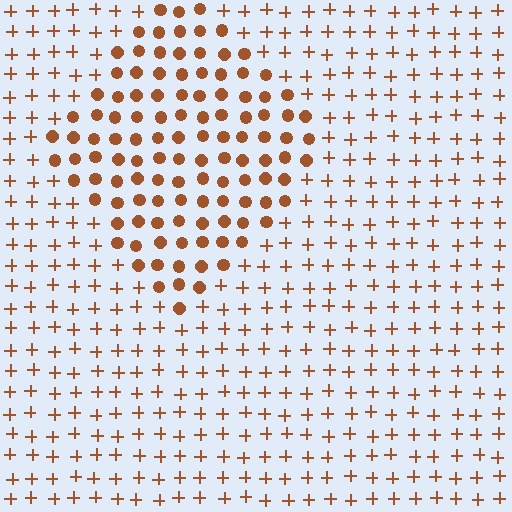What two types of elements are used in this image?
The image uses circles inside the diamond region and plus signs outside it.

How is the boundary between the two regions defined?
The boundary is defined by a change in element shape: circles inside vs. plus signs outside. All elements share the same color and spacing.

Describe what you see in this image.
The image is filled with small brown elements arranged in a uniform grid. A diamond-shaped region contains circles, while the surrounding area contains plus signs. The boundary is defined purely by the change in element shape.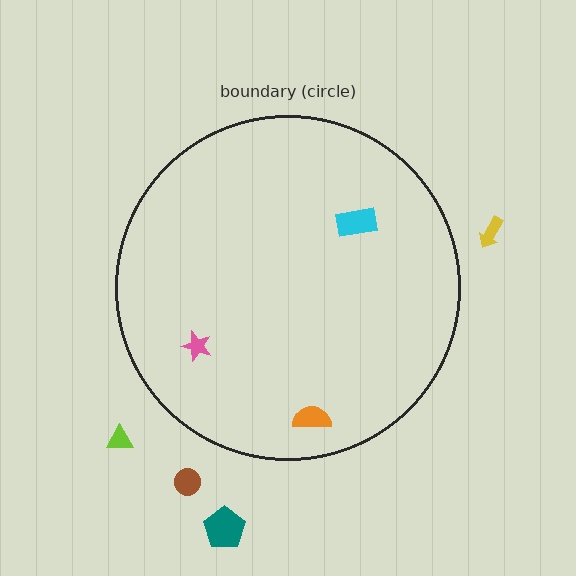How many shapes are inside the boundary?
3 inside, 4 outside.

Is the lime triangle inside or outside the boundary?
Outside.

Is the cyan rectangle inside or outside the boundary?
Inside.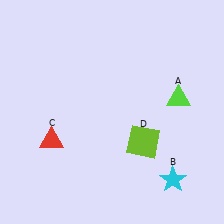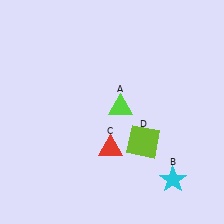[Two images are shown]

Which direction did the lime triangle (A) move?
The lime triangle (A) moved left.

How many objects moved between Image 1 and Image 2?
2 objects moved between the two images.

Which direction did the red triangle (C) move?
The red triangle (C) moved right.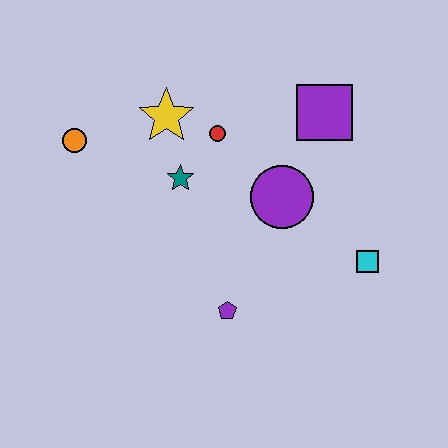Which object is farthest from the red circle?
The cyan square is farthest from the red circle.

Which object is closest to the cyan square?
The purple circle is closest to the cyan square.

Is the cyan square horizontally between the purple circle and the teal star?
No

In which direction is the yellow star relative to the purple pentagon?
The yellow star is above the purple pentagon.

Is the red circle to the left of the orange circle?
No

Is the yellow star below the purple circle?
No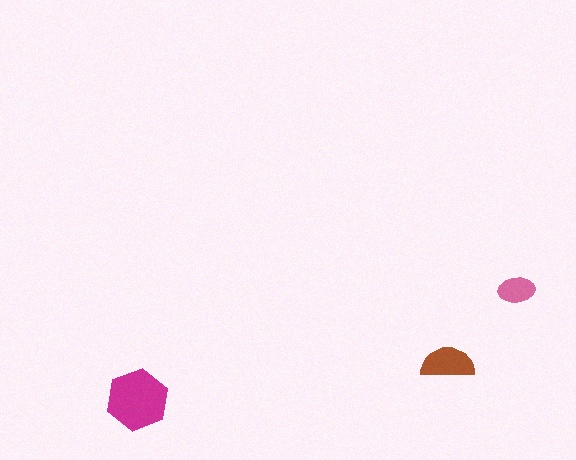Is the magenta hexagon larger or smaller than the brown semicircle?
Larger.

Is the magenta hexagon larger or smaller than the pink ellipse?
Larger.